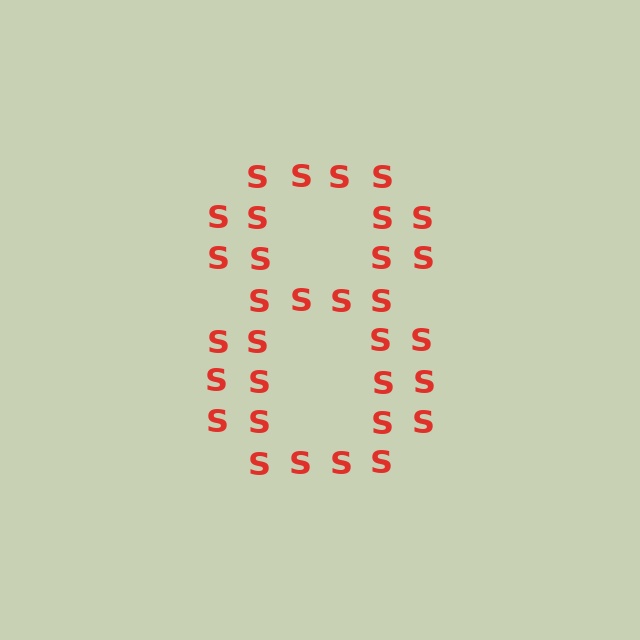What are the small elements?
The small elements are letter S's.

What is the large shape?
The large shape is the digit 8.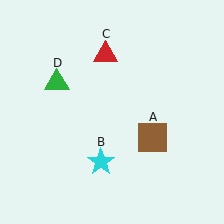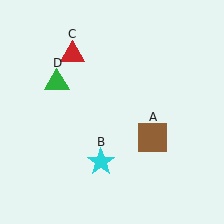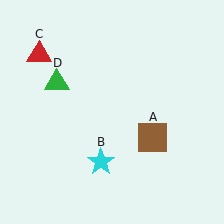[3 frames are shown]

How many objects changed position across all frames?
1 object changed position: red triangle (object C).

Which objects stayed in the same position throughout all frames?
Brown square (object A) and cyan star (object B) and green triangle (object D) remained stationary.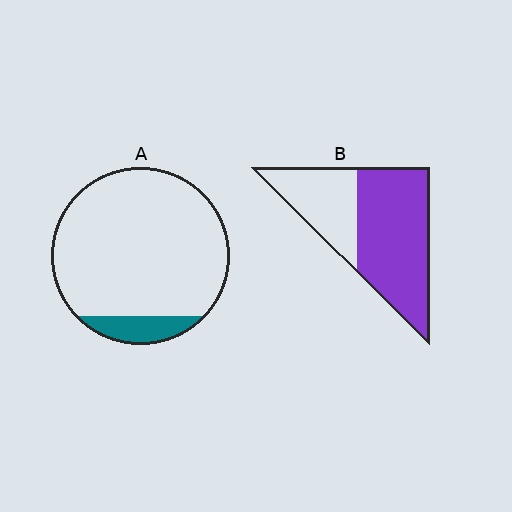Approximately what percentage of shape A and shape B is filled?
A is approximately 10% and B is approximately 65%.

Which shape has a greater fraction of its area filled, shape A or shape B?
Shape B.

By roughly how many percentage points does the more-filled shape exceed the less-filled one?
By roughly 55 percentage points (B over A).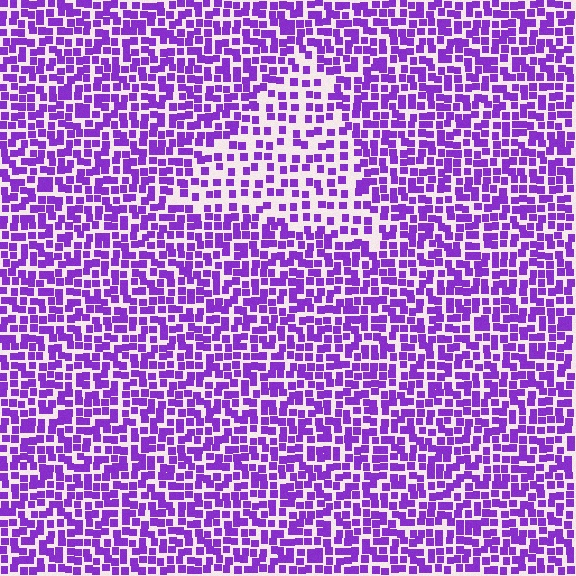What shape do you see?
I see a triangle.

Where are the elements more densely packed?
The elements are more densely packed outside the triangle boundary.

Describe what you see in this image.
The image contains small purple elements arranged at two different densities. A triangle-shaped region is visible where the elements are less densely packed than the surrounding area.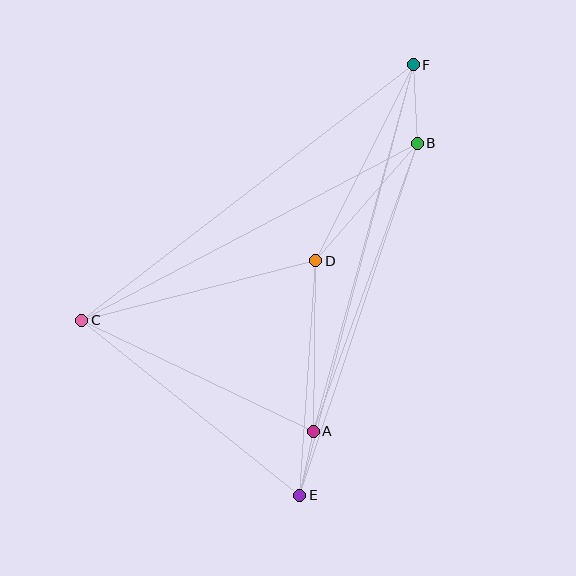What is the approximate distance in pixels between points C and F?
The distance between C and F is approximately 419 pixels.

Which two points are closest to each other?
Points A and E are closest to each other.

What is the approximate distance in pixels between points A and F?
The distance between A and F is approximately 380 pixels.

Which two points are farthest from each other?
Points E and F are farthest from each other.